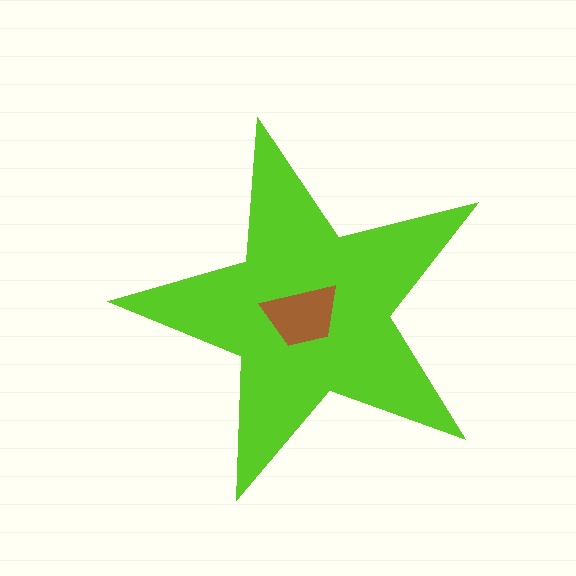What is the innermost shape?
The brown trapezoid.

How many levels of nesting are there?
2.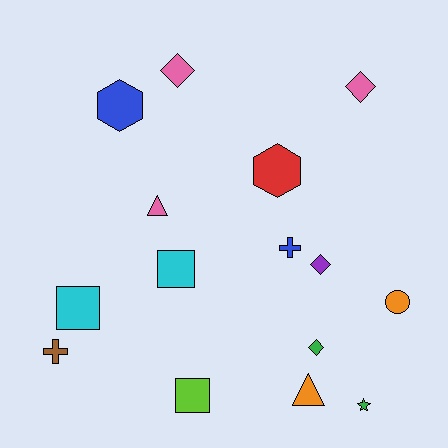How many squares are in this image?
There are 3 squares.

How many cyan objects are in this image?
There are 2 cyan objects.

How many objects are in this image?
There are 15 objects.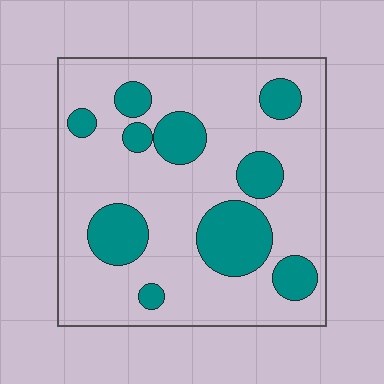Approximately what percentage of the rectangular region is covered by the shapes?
Approximately 25%.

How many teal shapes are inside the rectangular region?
10.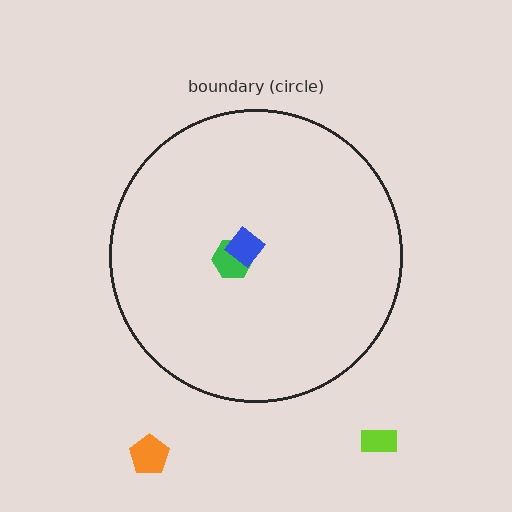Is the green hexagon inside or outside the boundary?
Inside.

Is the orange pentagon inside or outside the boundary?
Outside.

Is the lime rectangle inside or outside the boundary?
Outside.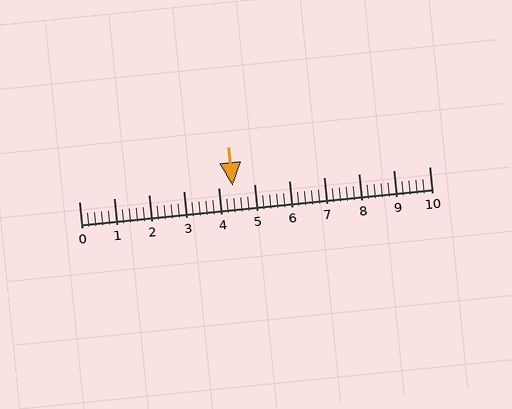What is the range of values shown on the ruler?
The ruler shows values from 0 to 10.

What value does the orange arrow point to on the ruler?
The orange arrow points to approximately 4.4.